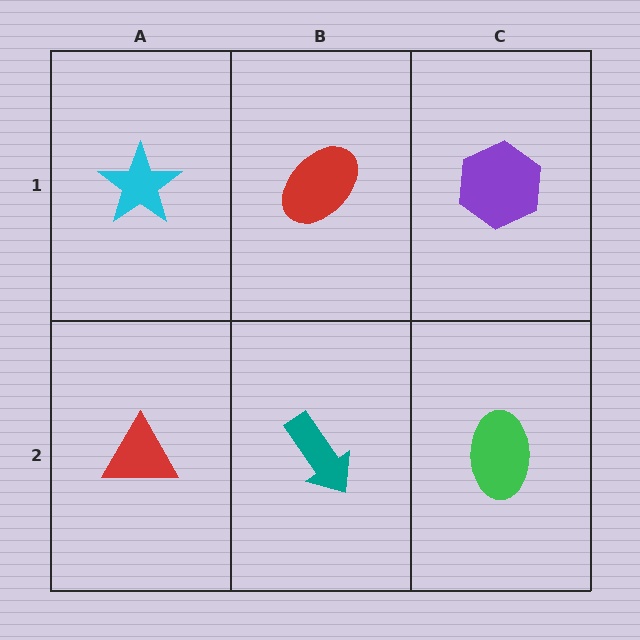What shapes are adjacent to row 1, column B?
A teal arrow (row 2, column B), a cyan star (row 1, column A), a purple hexagon (row 1, column C).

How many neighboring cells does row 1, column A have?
2.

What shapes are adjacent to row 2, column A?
A cyan star (row 1, column A), a teal arrow (row 2, column B).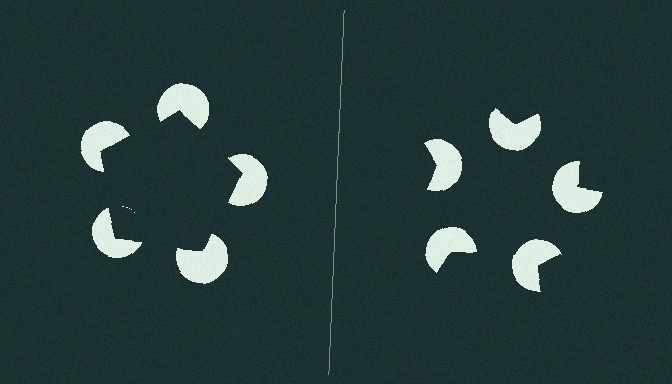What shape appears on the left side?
An illusory pentagon.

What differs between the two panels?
The pac-man discs are positioned identically on both sides; only the wedge orientations differ. On the left they align to a pentagon; on the right they are misaligned.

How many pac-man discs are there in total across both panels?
10 — 5 on each side.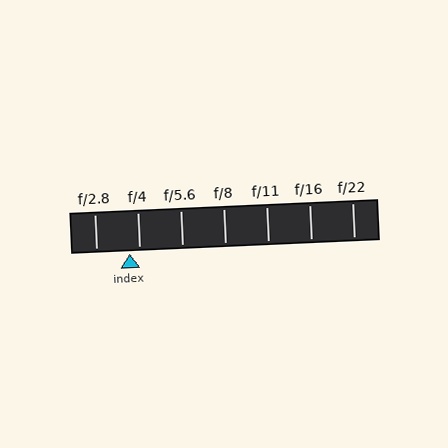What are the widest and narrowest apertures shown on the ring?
The widest aperture shown is f/2.8 and the narrowest is f/22.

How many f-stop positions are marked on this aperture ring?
There are 7 f-stop positions marked.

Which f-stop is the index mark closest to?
The index mark is closest to f/4.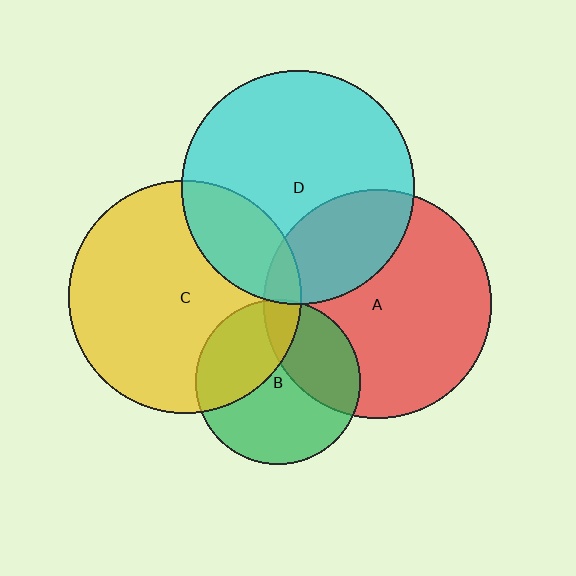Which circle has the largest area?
Circle D (cyan).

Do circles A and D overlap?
Yes.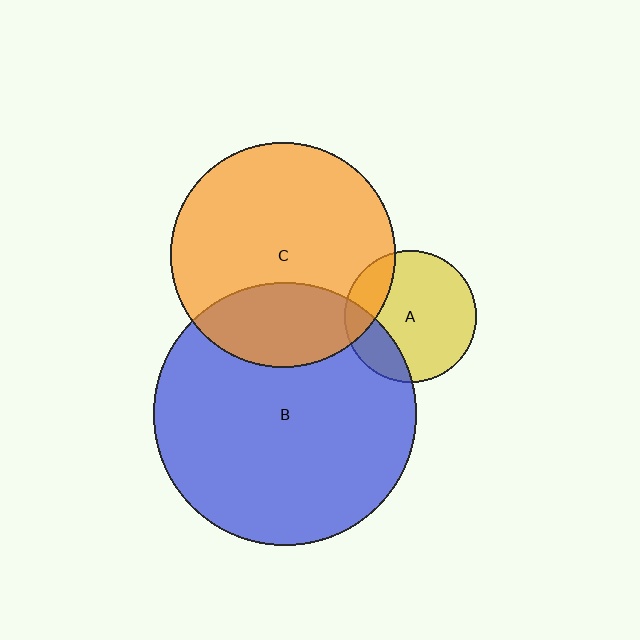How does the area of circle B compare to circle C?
Approximately 1.4 times.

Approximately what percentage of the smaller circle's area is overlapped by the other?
Approximately 20%.